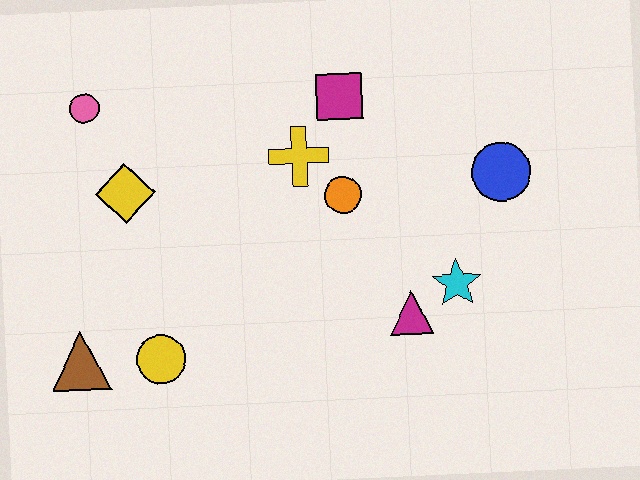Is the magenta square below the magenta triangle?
No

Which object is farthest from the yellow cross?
The brown triangle is farthest from the yellow cross.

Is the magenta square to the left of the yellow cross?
No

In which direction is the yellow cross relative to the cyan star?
The yellow cross is to the left of the cyan star.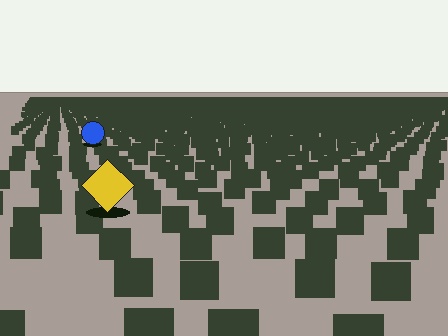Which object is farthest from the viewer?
The blue circle is farthest from the viewer. It appears smaller and the ground texture around it is denser.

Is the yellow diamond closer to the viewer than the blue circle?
Yes. The yellow diamond is closer — you can tell from the texture gradient: the ground texture is coarser near it.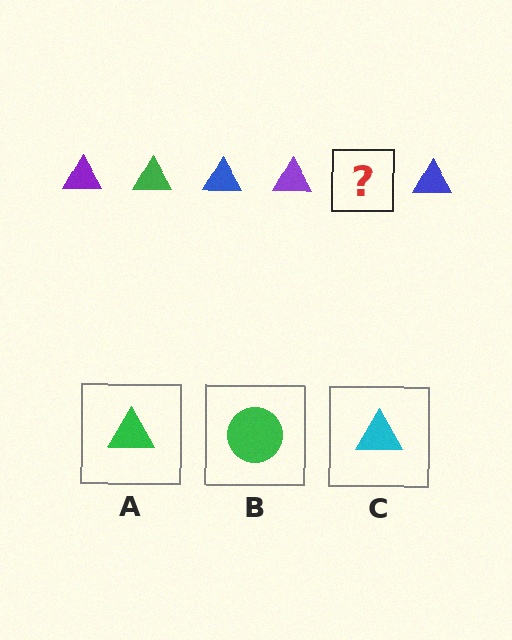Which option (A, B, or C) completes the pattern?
A.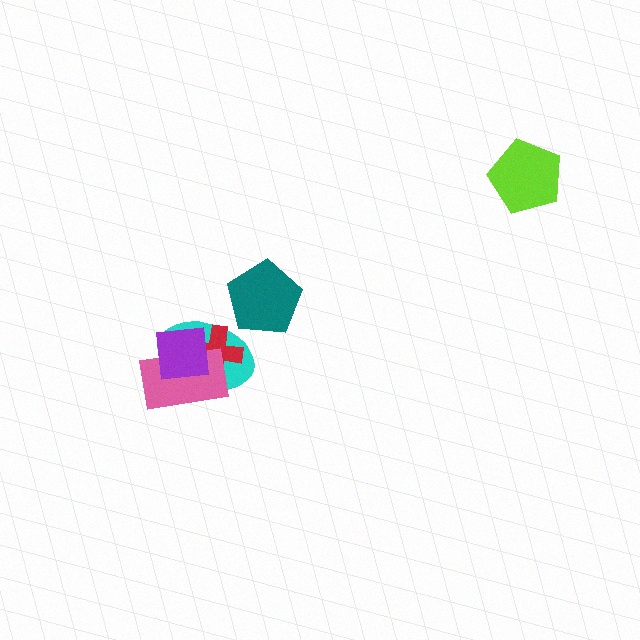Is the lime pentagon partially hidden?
No, no other shape covers it.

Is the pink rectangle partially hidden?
Yes, it is partially covered by another shape.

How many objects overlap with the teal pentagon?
0 objects overlap with the teal pentagon.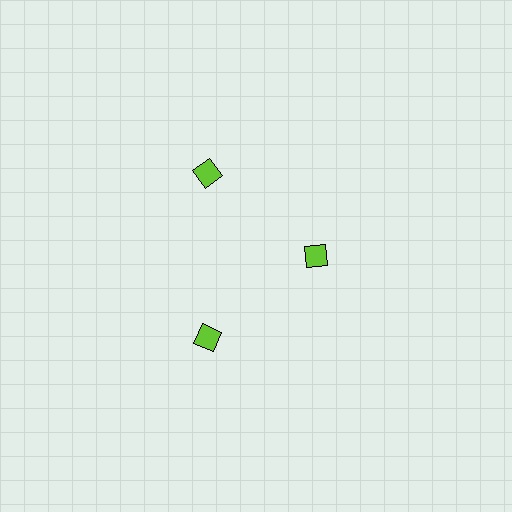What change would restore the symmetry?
The symmetry would be restored by moving it outward, back onto the ring so that all 3 diamonds sit at equal angles and equal distance from the center.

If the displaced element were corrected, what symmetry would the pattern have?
It would have 3-fold rotational symmetry — the pattern would map onto itself every 120 degrees.